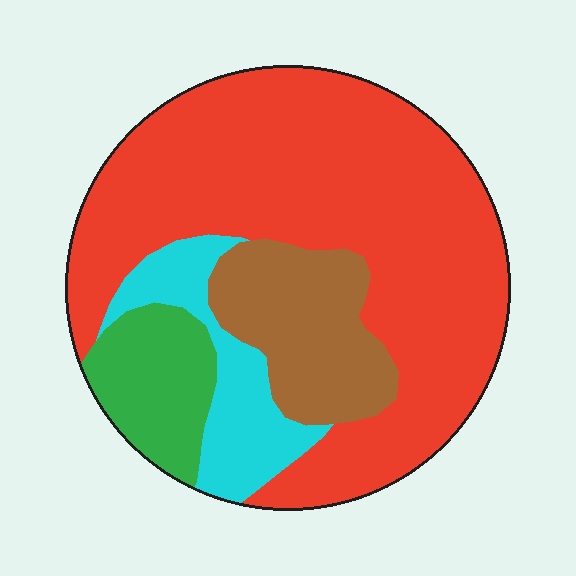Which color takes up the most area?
Red, at roughly 60%.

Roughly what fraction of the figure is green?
Green covers about 10% of the figure.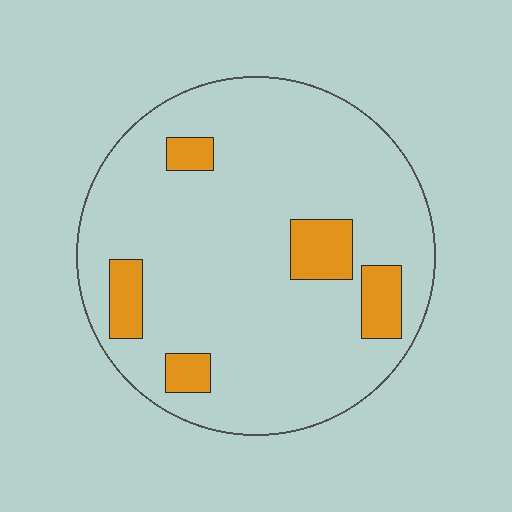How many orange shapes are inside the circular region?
5.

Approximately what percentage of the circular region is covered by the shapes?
Approximately 15%.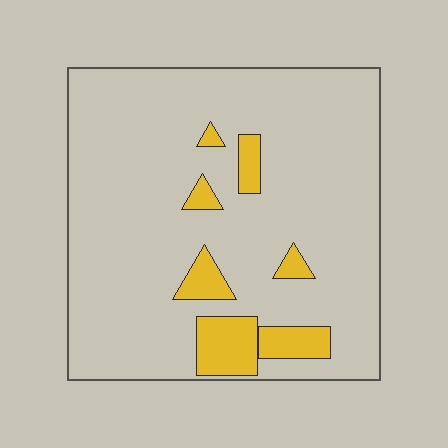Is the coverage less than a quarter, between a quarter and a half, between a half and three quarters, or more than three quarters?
Less than a quarter.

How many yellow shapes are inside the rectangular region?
7.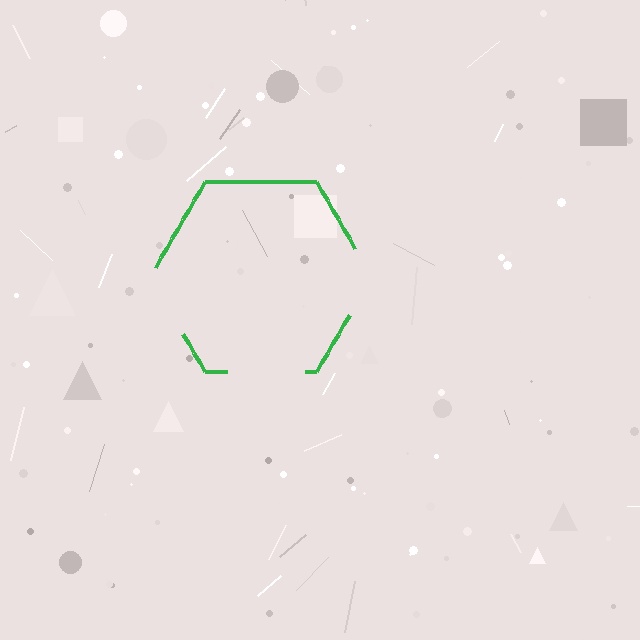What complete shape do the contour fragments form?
The contour fragments form a hexagon.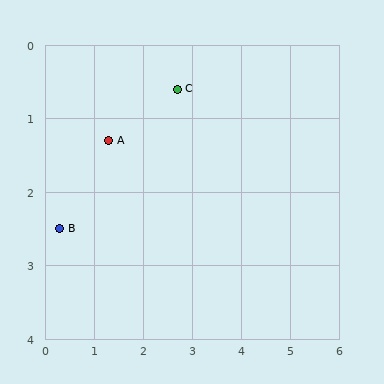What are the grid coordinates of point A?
Point A is at approximately (1.3, 1.3).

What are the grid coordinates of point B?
Point B is at approximately (0.3, 2.5).